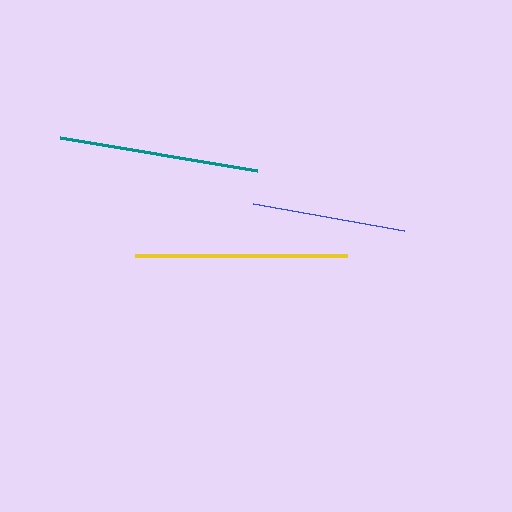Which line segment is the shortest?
The blue line is the shortest at approximately 153 pixels.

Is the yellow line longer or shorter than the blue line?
The yellow line is longer than the blue line.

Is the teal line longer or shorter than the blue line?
The teal line is longer than the blue line.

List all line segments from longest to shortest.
From longest to shortest: yellow, teal, blue.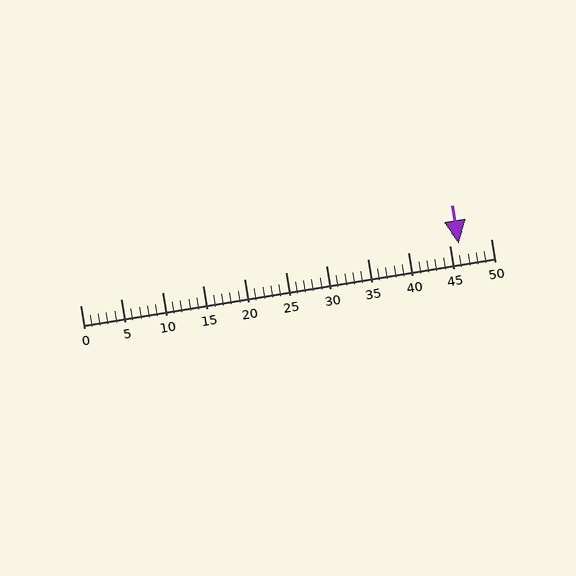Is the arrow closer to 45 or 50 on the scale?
The arrow is closer to 45.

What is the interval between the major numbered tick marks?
The major tick marks are spaced 5 units apart.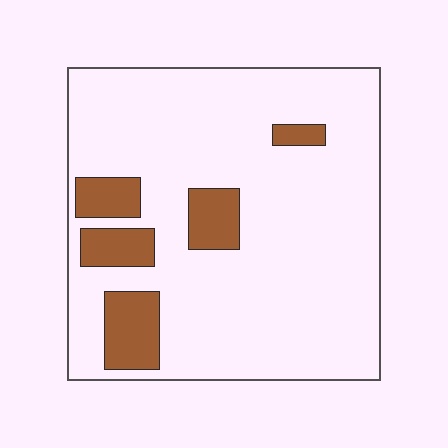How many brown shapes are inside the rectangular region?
5.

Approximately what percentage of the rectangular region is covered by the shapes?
Approximately 15%.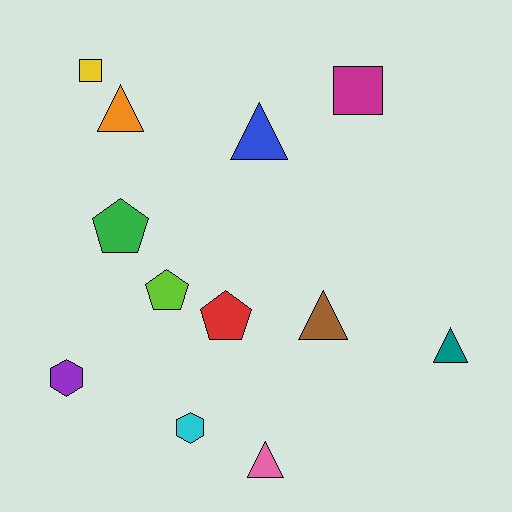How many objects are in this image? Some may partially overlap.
There are 12 objects.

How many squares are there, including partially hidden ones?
There are 2 squares.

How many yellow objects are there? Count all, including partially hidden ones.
There is 1 yellow object.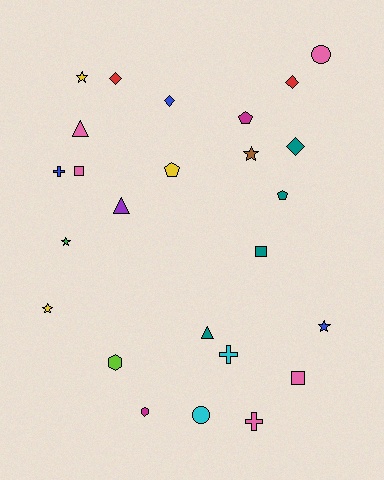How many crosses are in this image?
There are 3 crosses.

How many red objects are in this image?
There are 2 red objects.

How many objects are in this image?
There are 25 objects.